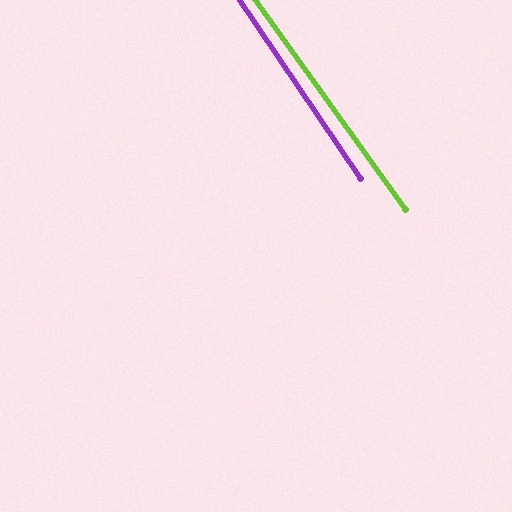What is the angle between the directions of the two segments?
Approximately 2 degrees.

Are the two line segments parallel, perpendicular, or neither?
Parallel — their directions differ by only 1.5°.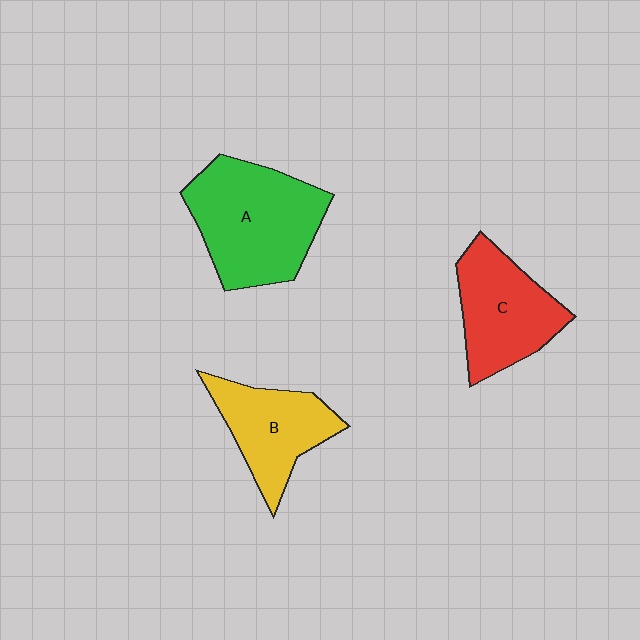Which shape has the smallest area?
Shape B (yellow).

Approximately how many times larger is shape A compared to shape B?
Approximately 1.5 times.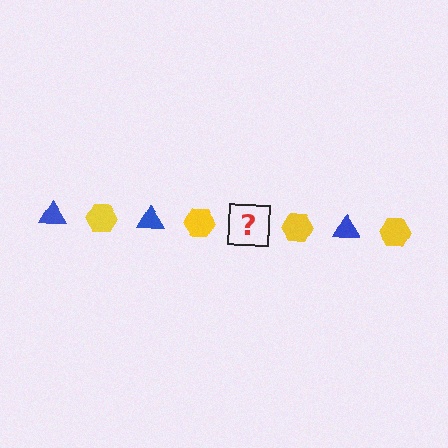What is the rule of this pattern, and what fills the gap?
The rule is that the pattern alternates between blue triangle and yellow hexagon. The gap should be filled with a blue triangle.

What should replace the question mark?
The question mark should be replaced with a blue triangle.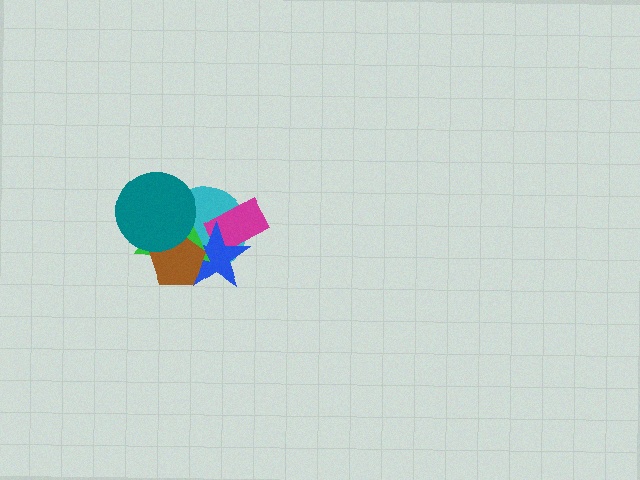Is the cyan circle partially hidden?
Yes, it is partially covered by another shape.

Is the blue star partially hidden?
Yes, it is partially covered by another shape.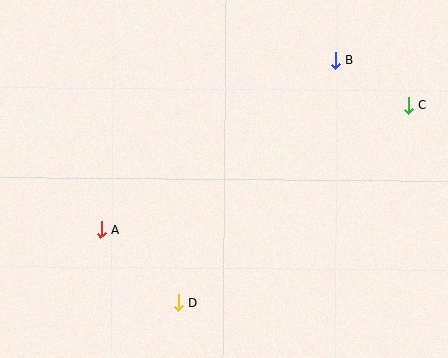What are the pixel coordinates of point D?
Point D is at (178, 302).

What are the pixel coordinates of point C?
Point C is at (408, 105).